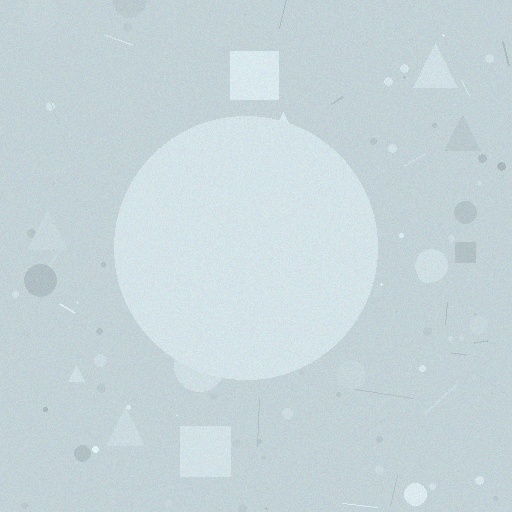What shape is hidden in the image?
A circle is hidden in the image.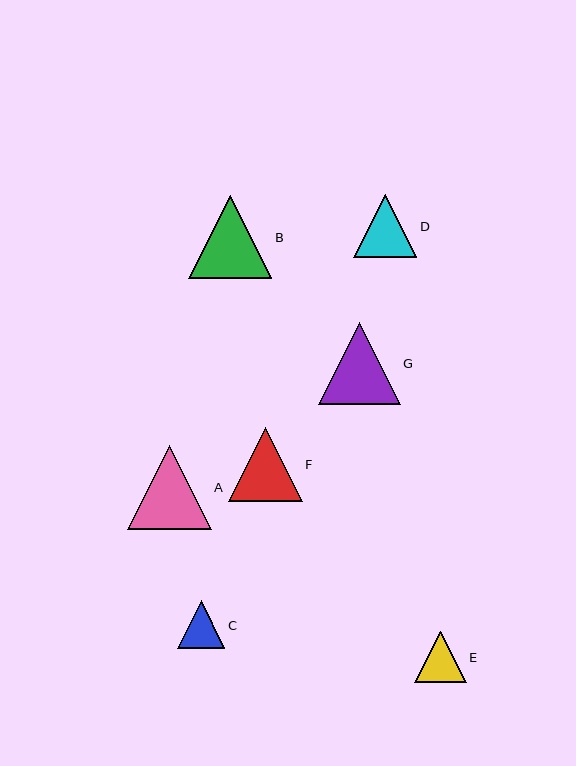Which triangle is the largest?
Triangle A is the largest with a size of approximately 84 pixels.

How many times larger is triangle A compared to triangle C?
Triangle A is approximately 1.8 times the size of triangle C.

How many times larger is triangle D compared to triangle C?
Triangle D is approximately 1.3 times the size of triangle C.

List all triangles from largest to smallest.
From largest to smallest: A, B, G, F, D, E, C.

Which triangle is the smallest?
Triangle C is the smallest with a size of approximately 48 pixels.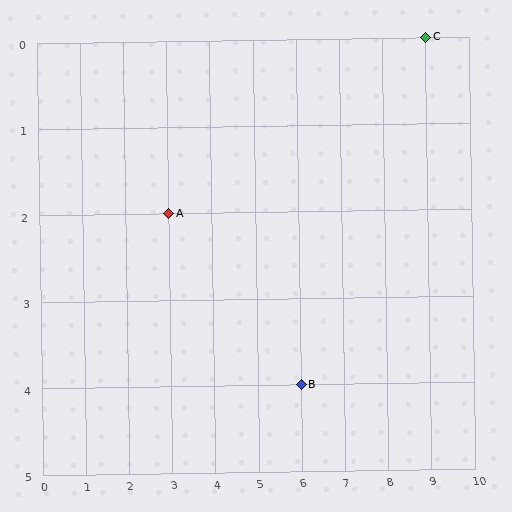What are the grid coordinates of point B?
Point B is at grid coordinates (6, 4).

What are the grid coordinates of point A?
Point A is at grid coordinates (3, 2).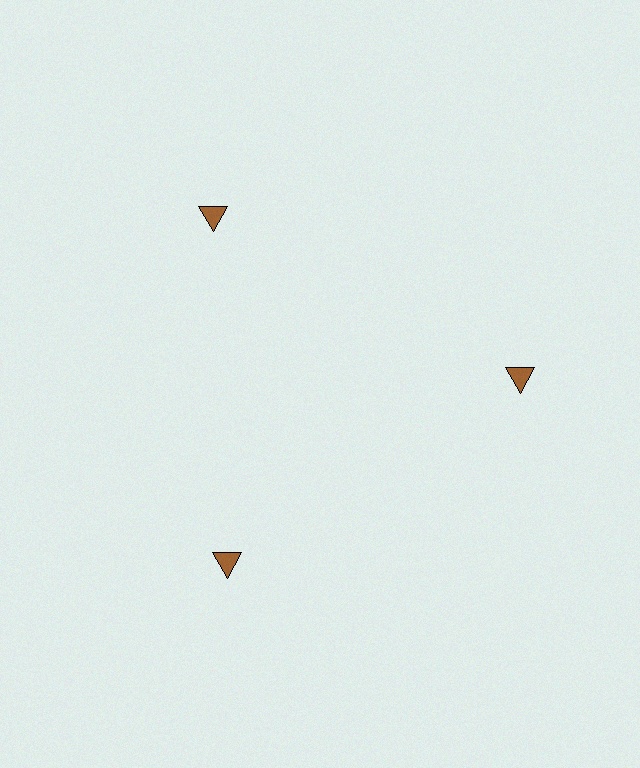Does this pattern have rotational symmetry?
Yes, this pattern has 3-fold rotational symmetry. It looks the same after rotating 120 degrees around the center.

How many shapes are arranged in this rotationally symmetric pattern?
There are 3 shapes, arranged in 3 groups of 1.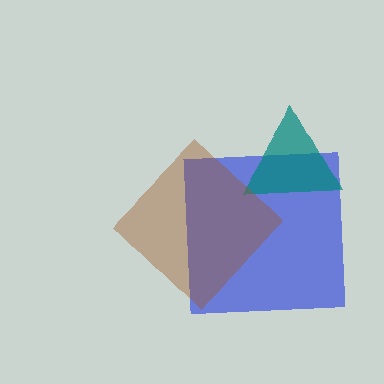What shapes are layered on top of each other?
The layered shapes are: a blue square, a teal triangle, a brown diamond.